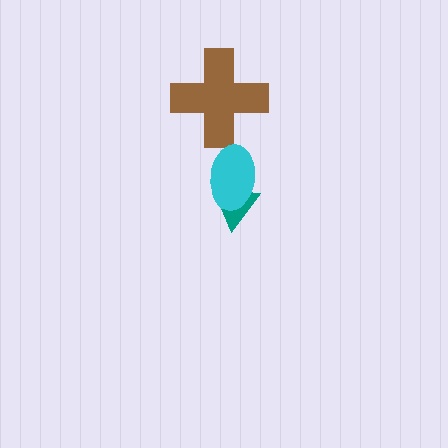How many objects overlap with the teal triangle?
1 object overlaps with the teal triangle.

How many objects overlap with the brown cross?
0 objects overlap with the brown cross.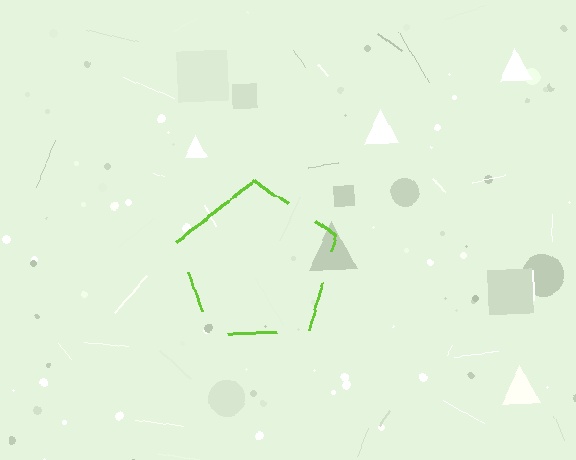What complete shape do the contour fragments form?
The contour fragments form a pentagon.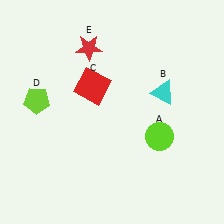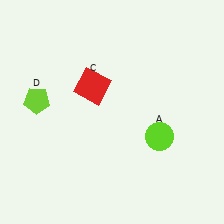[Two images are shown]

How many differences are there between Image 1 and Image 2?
There are 2 differences between the two images.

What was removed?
The red star (E), the cyan triangle (B) were removed in Image 2.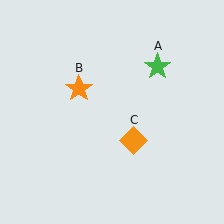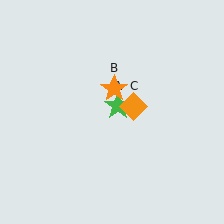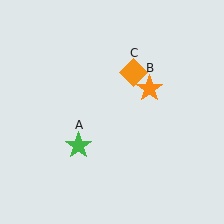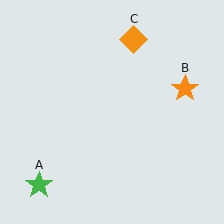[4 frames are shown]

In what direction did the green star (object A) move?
The green star (object A) moved down and to the left.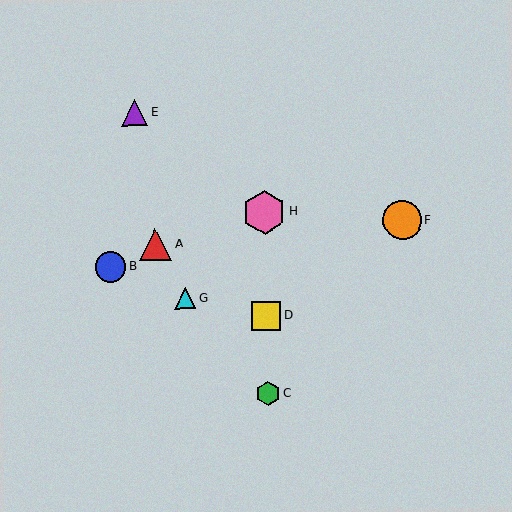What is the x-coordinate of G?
Object G is at x≈185.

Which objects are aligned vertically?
Objects C, D, H are aligned vertically.